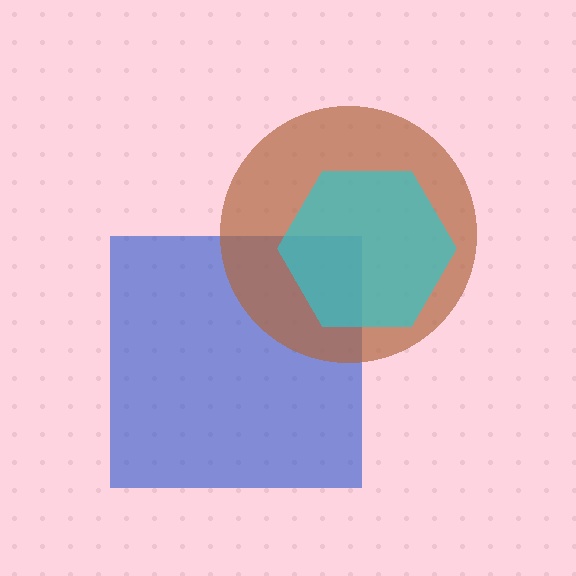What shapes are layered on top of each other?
The layered shapes are: a blue square, a brown circle, a cyan hexagon.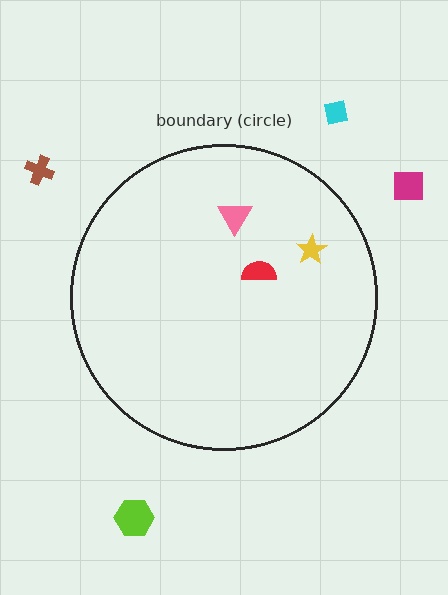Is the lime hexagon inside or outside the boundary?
Outside.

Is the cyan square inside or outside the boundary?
Outside.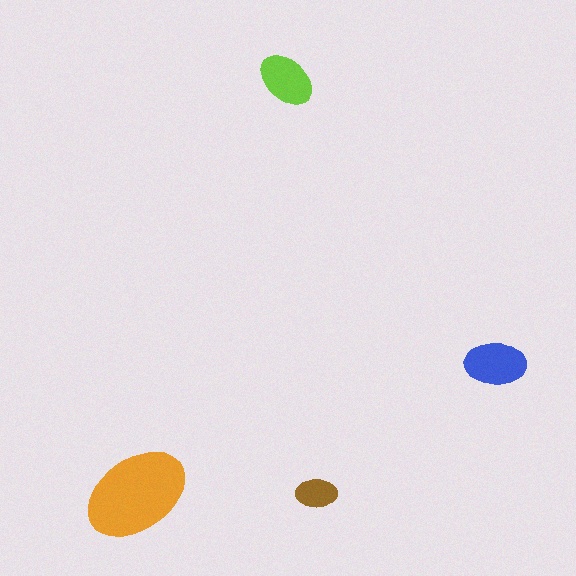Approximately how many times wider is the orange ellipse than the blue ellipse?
About 1.5 times wider.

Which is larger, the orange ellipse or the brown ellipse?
The orange one.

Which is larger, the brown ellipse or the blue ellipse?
The blue one.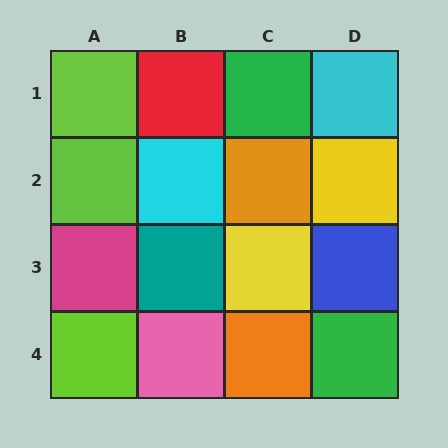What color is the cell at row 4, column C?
Orange.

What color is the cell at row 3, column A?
Magenta.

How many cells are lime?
3 cells are lime.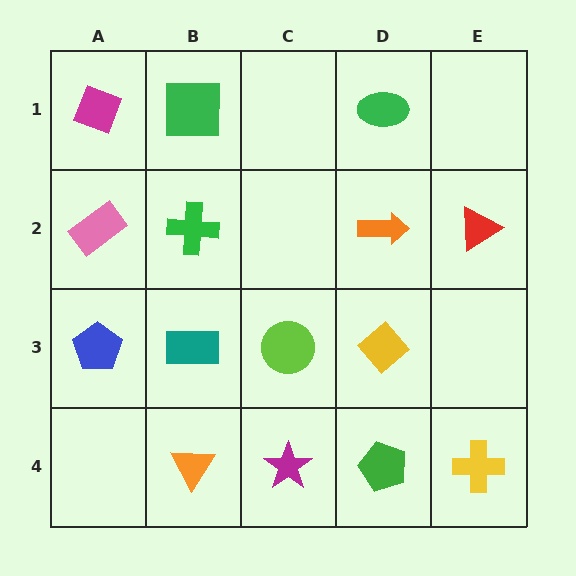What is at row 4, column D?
A green pentagon.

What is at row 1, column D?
A green ellipse.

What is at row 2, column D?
An orange arrow.